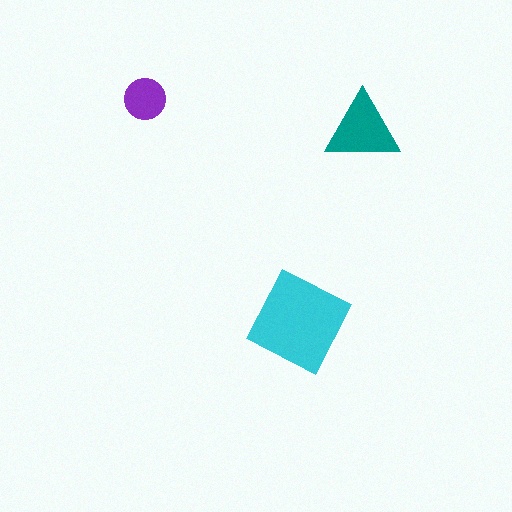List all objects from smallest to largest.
The purple circle, the teal triangle, the cyan diamond.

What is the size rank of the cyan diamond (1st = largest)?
1st.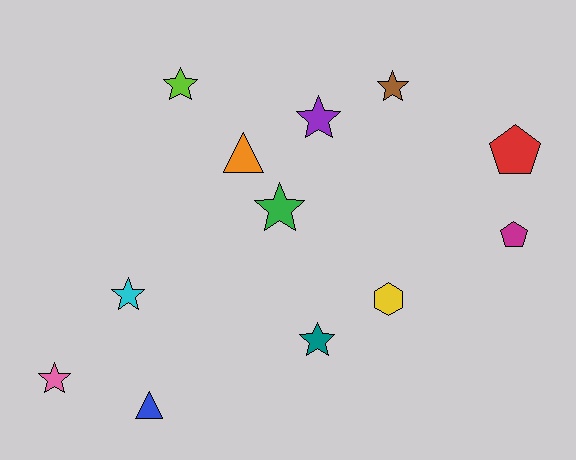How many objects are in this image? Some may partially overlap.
There are 12 objects.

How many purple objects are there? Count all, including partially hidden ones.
There is 1 purple object.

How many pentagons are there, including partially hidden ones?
There are 2 pentagons.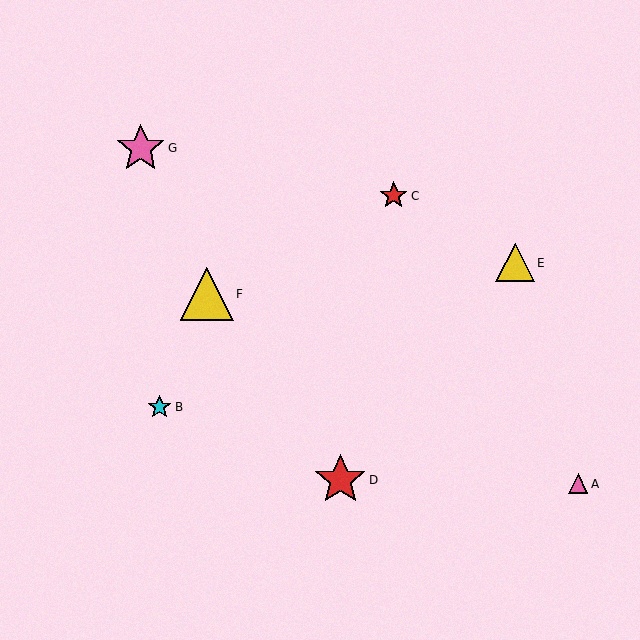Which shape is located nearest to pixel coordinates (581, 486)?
The pink triangle (labeled A) at (578, 484) is nearest to that location.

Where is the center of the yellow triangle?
The center of the yellow triangle is at (515, 263).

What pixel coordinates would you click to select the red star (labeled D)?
Click at (340, 480) to select the red star D.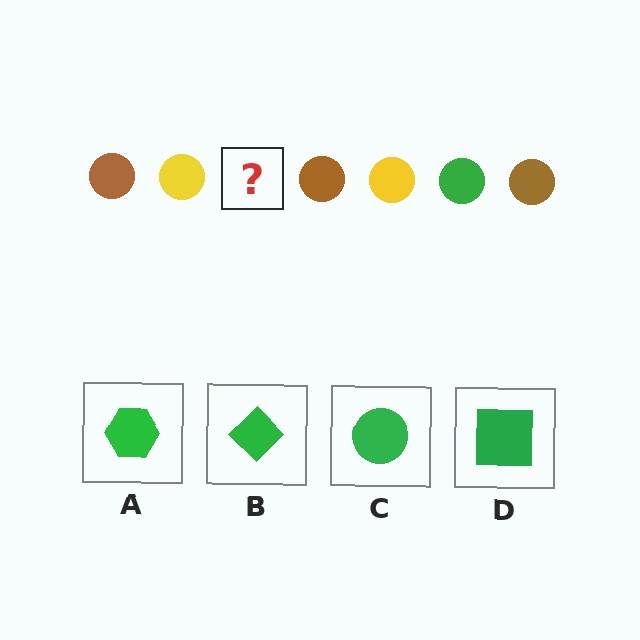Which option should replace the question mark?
Option C.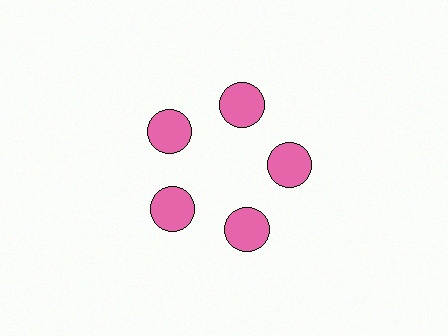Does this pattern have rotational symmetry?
Yes, this pattern has 5-fold rotational symmetry. It looks the same after rotating 72 degrees around the center.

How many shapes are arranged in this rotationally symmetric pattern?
There are 5 shapes, arranged in 5 groups of 1.